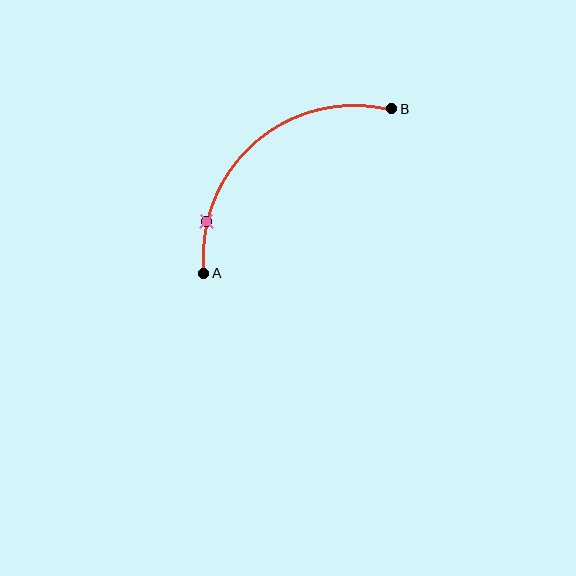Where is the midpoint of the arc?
The arc midpoint is the point on the curve farthest from the straight line joining A and B. It sits above and to the left of that line.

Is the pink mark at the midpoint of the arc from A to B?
No. The pink mark lies on the arc but is closer to endpoint A. The arc midpoint would be at the point on the curve equidistant along the arc from both A and B.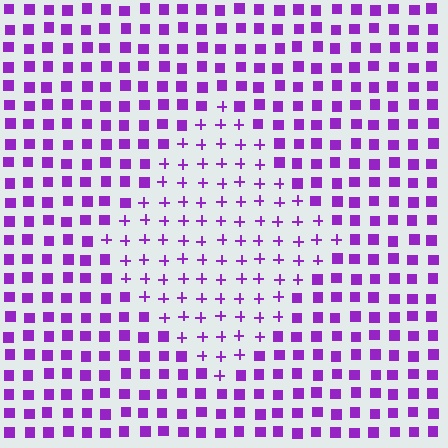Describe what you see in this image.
The image is filled with small purple elements arranged in a uniform grid. A diamond-shaped region contains plus signs, while the surrounding area contains squares. The boundary is defined purely by the change in element shape.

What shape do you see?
I see a diamond.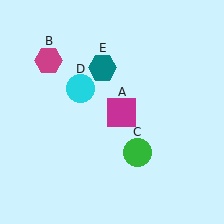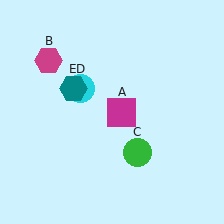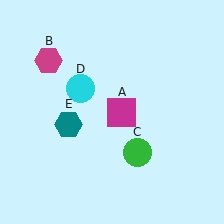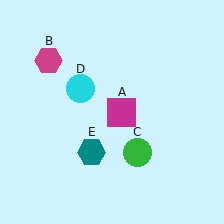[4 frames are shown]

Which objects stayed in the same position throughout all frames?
Magenta square (object A) and magenta hexagon (object B) and green circle (object C) and cyan circle (object D) remained stationary.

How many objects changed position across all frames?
1 object changed position: teal hexagon (object E).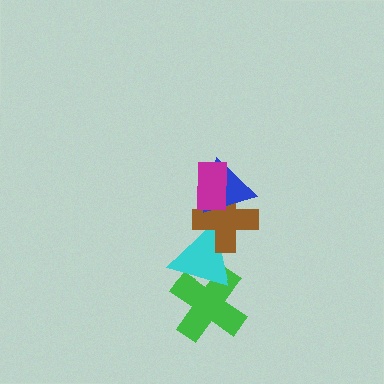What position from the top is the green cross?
The green cross is 5th from the top.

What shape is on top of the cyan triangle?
The brown cross is on top of the cyan triangle.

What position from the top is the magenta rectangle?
The magenta rectangle is 1st from the top.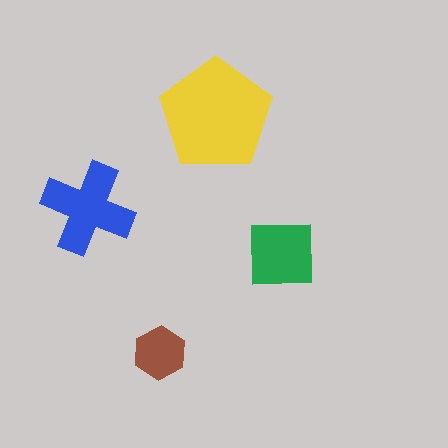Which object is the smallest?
The brown hexagon.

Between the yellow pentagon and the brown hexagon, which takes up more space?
The yellow pentagon.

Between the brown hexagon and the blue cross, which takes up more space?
The blue cross.